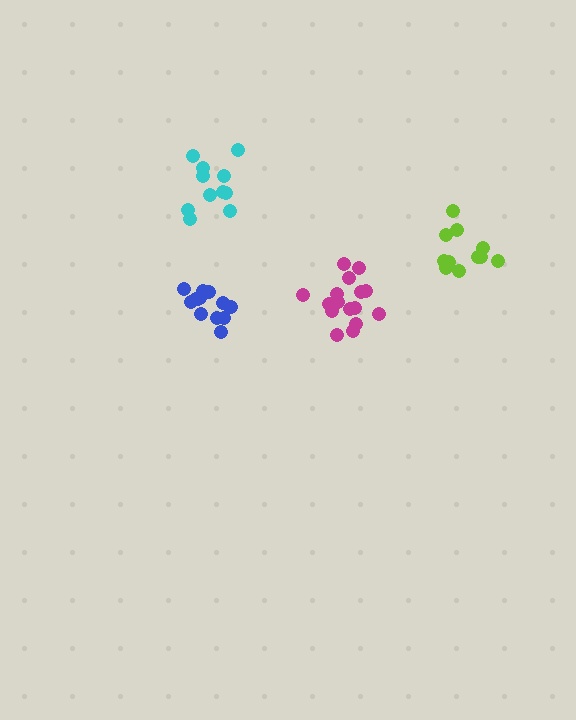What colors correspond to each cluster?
The clusters are colored: magenta, cyan, blue, lime.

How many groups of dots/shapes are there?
There are 4 groups.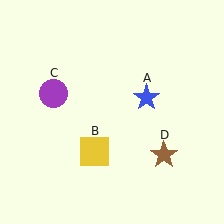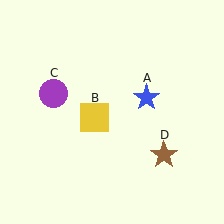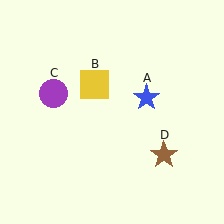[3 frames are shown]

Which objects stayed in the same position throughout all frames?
Blue star (object A) and purple circle (object C) and brown star (object D) remained stationary.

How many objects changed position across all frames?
1 object changed position: yellow square (object B).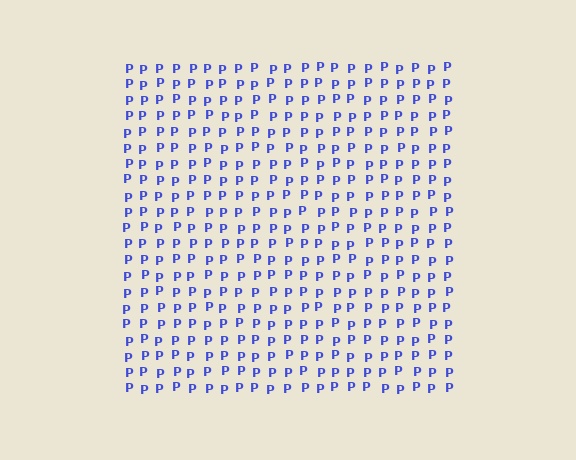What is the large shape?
The large shape is a square.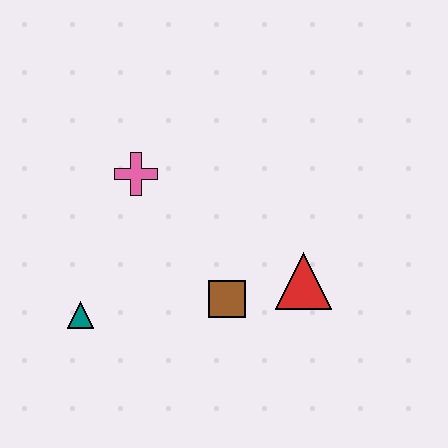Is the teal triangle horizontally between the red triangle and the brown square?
No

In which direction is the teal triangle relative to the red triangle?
The teal triangle is to the left of the red triangle.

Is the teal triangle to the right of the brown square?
No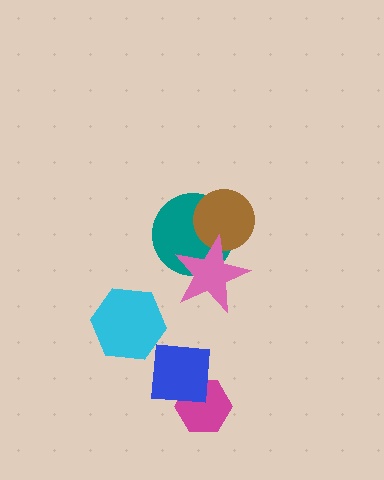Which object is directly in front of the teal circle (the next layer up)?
The brown circle is directly in front of the teal circle.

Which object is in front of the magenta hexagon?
The blue square is in front of the magenta hexagon.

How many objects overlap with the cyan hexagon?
0 objects overlap with the cyan hexagon.